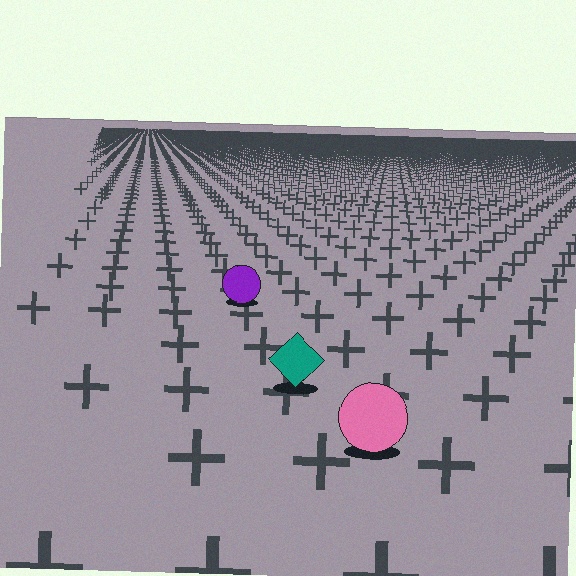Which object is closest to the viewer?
The pink circle is closest. The texture marks near it are larger and more spread out.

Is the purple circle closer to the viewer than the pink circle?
No. The pink circle is closer — you can tell from the texture gradient: the ground texture is coarser near it.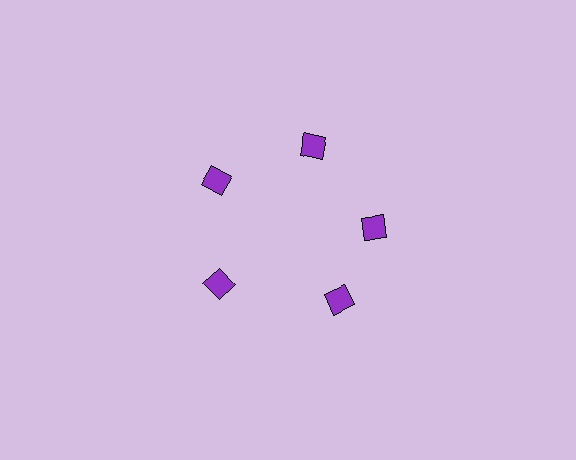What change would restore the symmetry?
The symmetry would be restored by rotating it back into even spacing with its neighbors so that all 5 squares sit at equal angles and equal distance from the center.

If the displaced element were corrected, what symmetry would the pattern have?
It would have 5-fold rotational symmetry — the pattern would map onto itself every 72 degrees.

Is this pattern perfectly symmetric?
No. The 5 purple squares are arranged in a ring, but one element near the 5 o'clock position is rotated out of alignment along the ring, breaking the 5-fold rotational symmetry.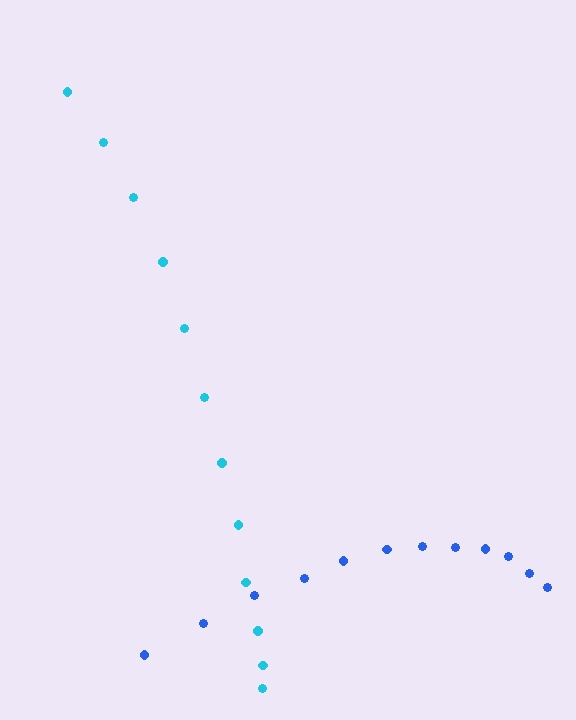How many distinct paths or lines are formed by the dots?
There are 2 distinct paths.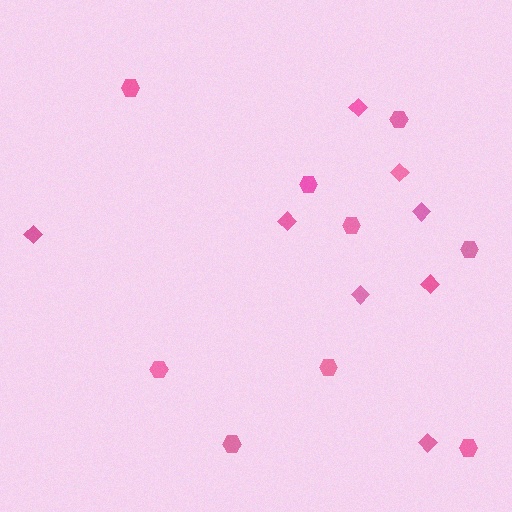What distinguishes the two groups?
There are 2 groups: one group of diamonds (8) and one group of hexagons (9).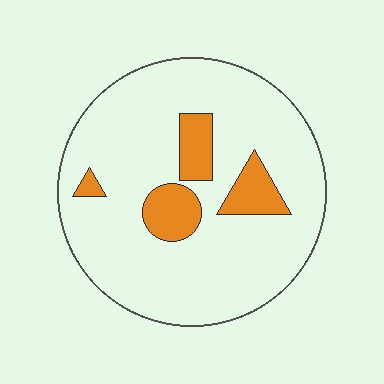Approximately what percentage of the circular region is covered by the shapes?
Approximately 15%.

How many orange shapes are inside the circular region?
4.